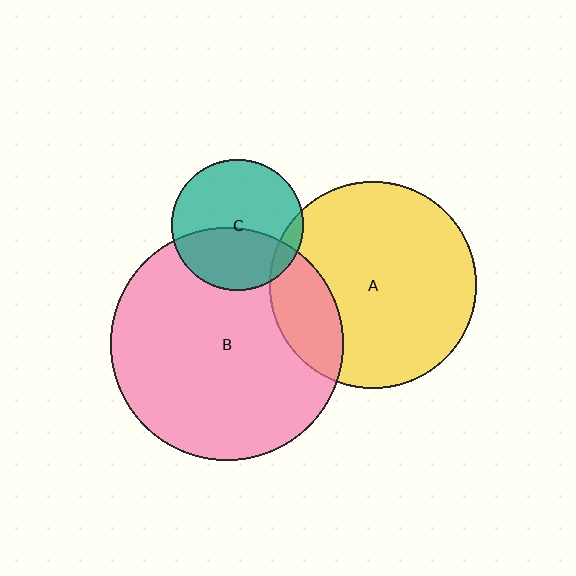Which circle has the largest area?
Circle B (pink).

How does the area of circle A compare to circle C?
Approximately 2.5 times.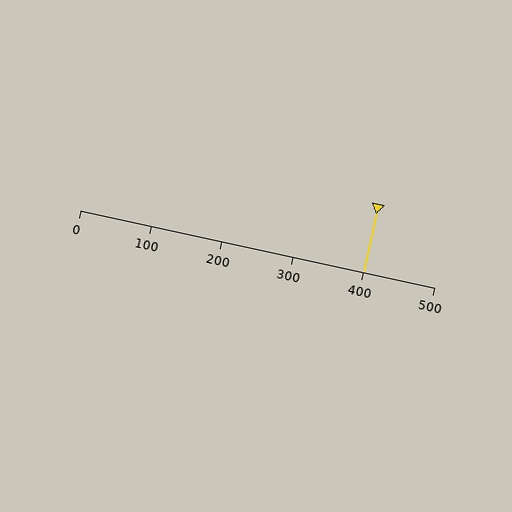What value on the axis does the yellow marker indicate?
The marker indicates approximately 400.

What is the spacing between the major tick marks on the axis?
The major ticks are spaced 100 apart.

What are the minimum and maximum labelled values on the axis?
The axis runs from 0 to 500.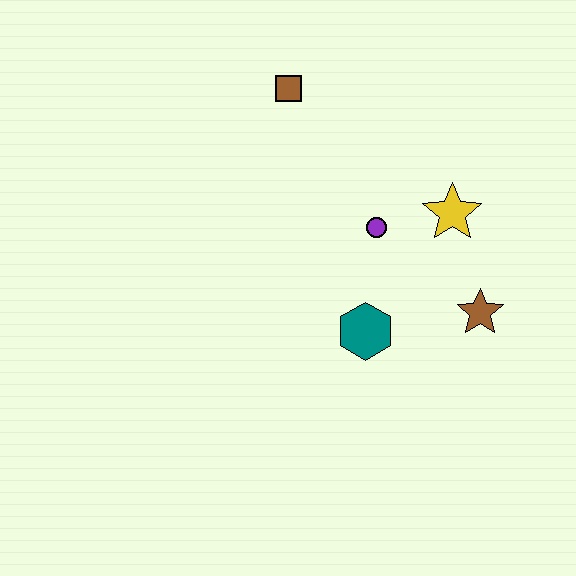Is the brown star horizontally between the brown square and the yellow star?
No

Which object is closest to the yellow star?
The purple circle is closest to the yellow star.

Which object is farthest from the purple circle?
The brown square is farthest from the purple circle.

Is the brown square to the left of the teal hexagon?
Yes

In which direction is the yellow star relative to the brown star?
The yellow star is above the brown star.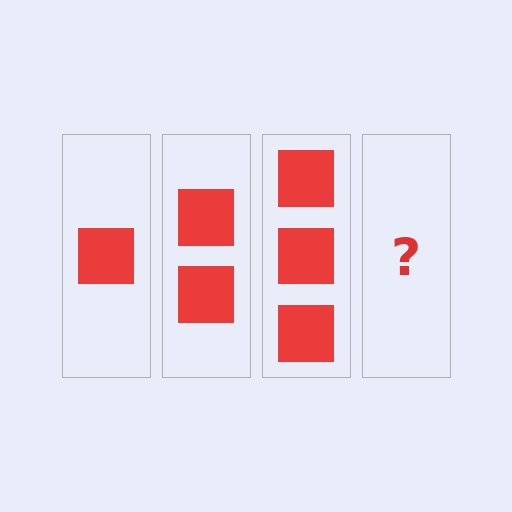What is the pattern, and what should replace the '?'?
The pattern is that each step adds one more square. The '?' should be 4 squares.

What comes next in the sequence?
The next element should be 4 squares.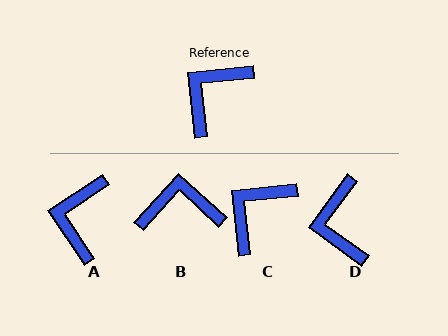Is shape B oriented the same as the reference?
No, it is off by about 49 degrees.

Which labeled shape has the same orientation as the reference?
C.